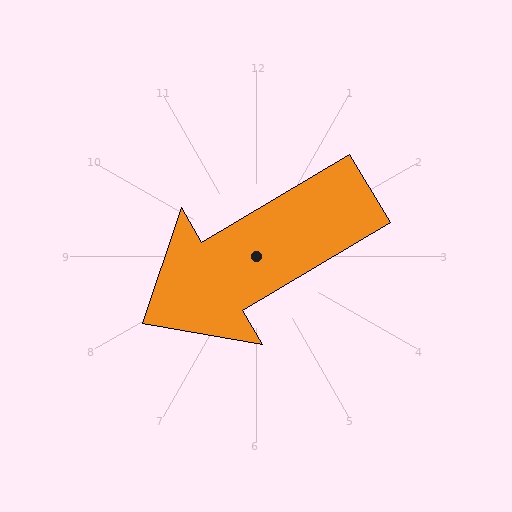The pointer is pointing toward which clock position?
Roughly 8 o'clock.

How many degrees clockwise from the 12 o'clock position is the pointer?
Approximately 239 degrees.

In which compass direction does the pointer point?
Southwest.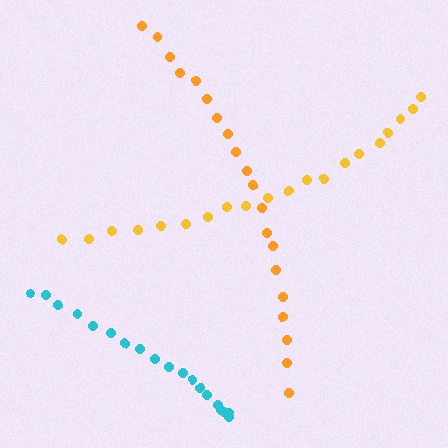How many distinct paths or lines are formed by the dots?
There are 3 distinct paths.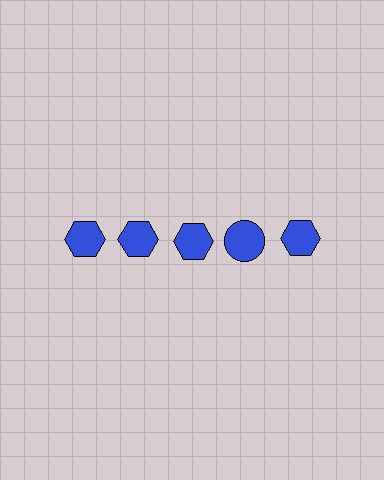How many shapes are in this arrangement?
There are 5 shapes arranged in a grid pattern.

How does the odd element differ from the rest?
It has a different shape: circle instead of hexagon.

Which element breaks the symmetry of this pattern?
The blue circle in the top row, second from right column breaks the symmetry. All other shapes are blue hexagons.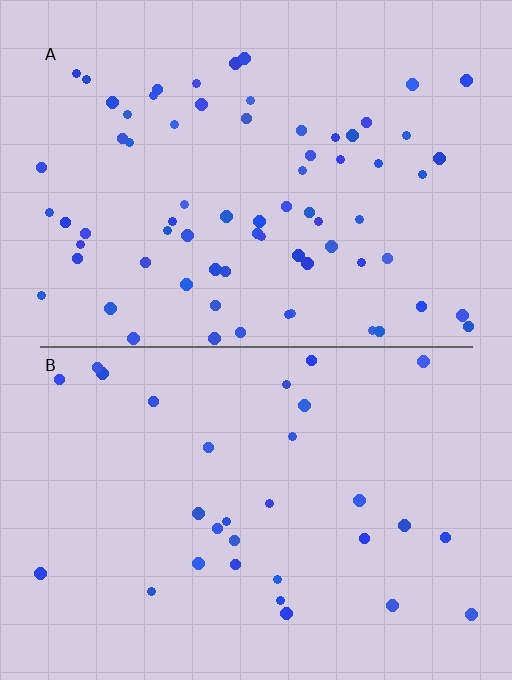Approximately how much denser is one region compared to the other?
Approximately 2.3× — region A over region B.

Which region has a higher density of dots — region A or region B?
A (the top).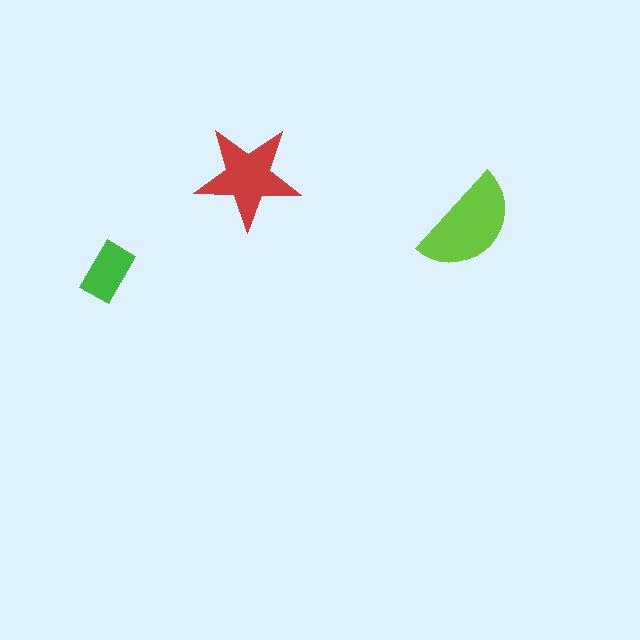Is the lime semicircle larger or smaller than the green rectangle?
Larger.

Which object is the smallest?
The green rectangle.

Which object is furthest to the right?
The lime semicircle is rightmost.